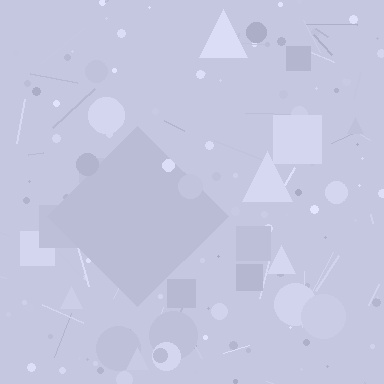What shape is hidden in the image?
A diamond is hidden in the image.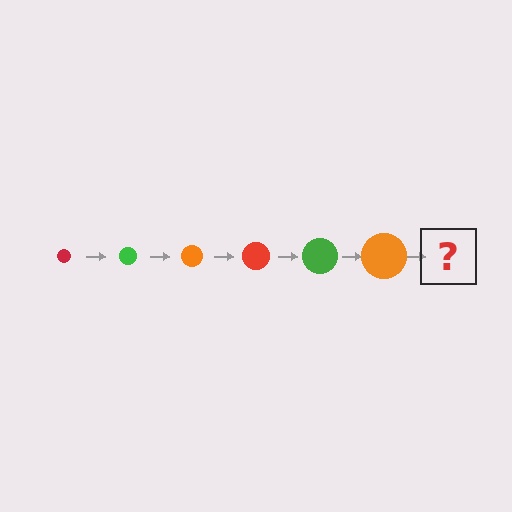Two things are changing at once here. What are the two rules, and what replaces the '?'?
The two rules are that the circle grows larger each step and the color cycles through red, green, and orange. The '?' should be a red circle, larger than the previous one.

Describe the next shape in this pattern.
It should be a red circle, larger than the previous one.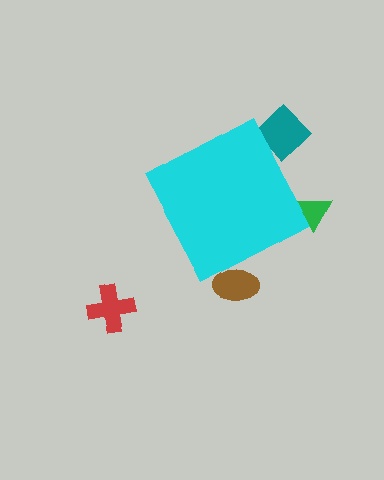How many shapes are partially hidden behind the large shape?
3 shapes are partially hidden.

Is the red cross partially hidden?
No, the red cross is fully visible.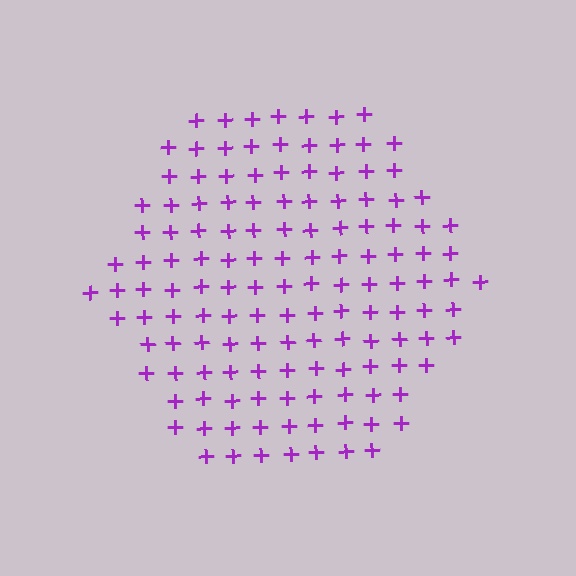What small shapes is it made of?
It is made of small plus signs.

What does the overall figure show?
The overall figure shows a hexagon.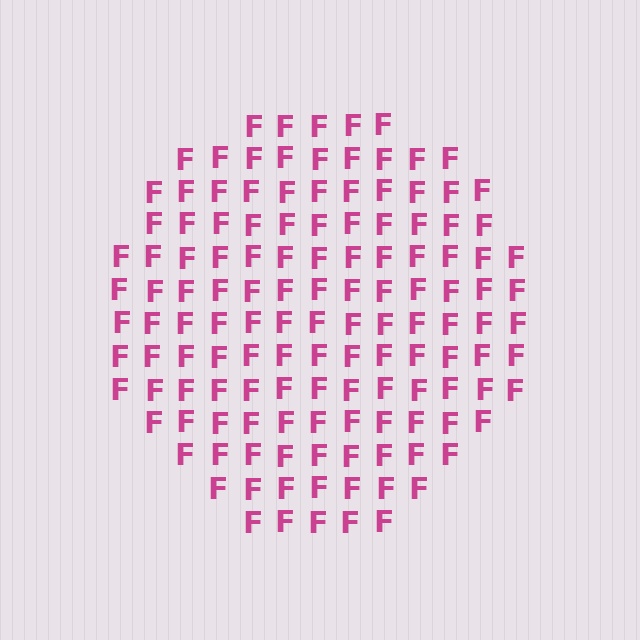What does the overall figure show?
The overall figure shows a circle.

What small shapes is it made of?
It is made of small letter F's.